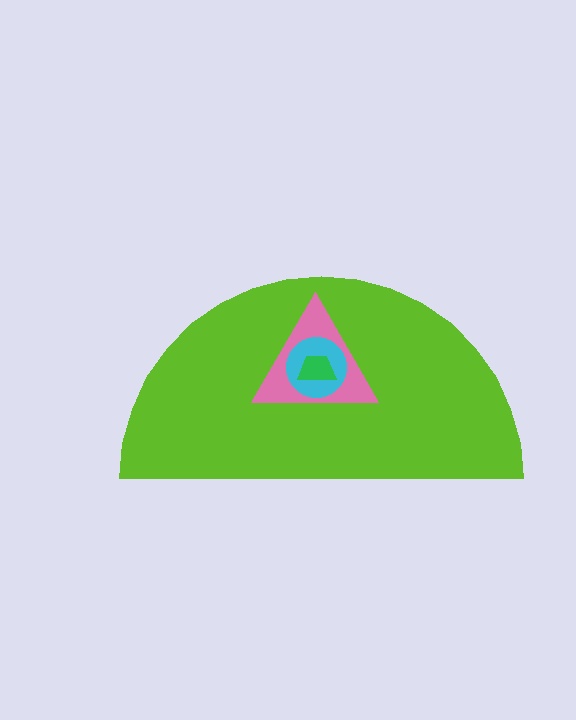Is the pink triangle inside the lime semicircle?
Yes.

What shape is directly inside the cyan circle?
The green trapezoid.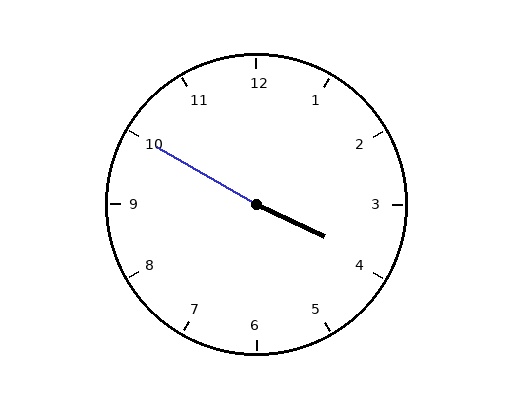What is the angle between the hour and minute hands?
Approximately 175 degrees.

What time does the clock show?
3:50.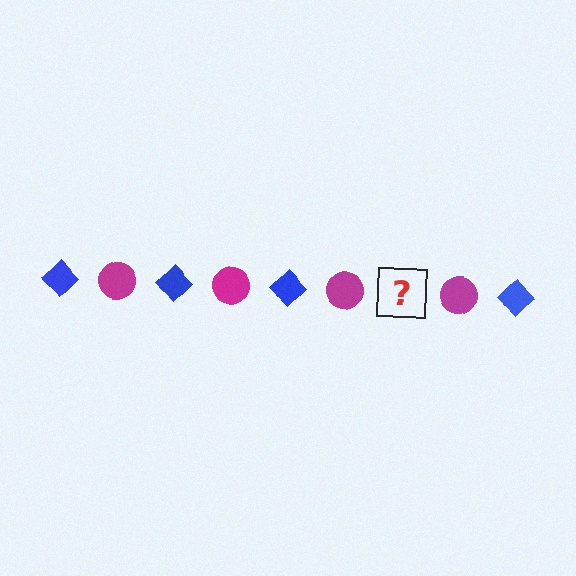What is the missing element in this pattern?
The missing element is a blue diamond.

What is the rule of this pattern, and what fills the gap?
The rule is that the pattern alternates between blue diamond and magenta circle. The gap should be filled with a blue diamond.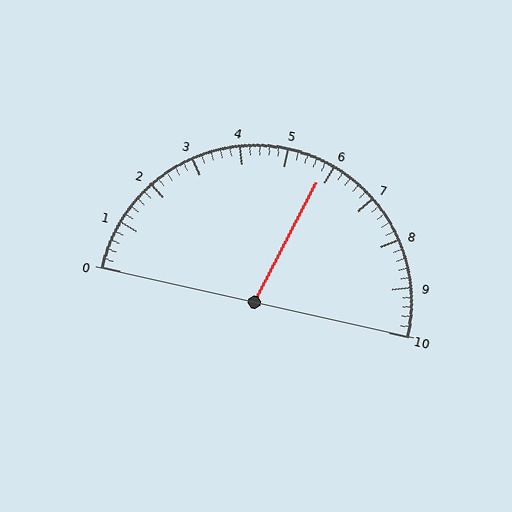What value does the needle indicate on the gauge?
The needle indicates approximately 5.8.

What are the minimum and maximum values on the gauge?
The gauge ranges from 0 to 10.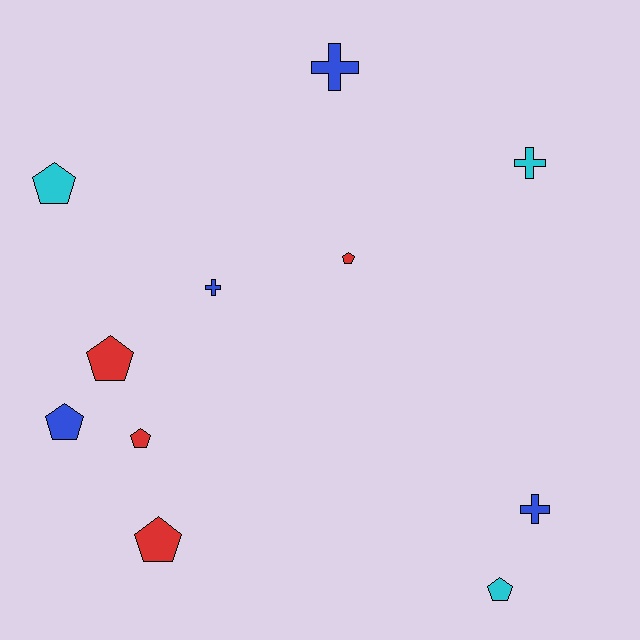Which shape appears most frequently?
Pentagon, with 7 objects.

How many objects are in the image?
There are 11 objects.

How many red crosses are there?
There are no red crosses.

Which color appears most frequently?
Blue, with 4 objects.